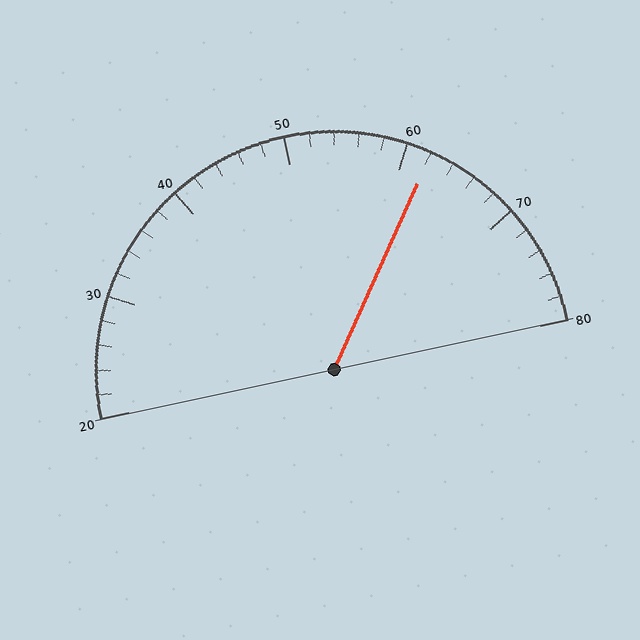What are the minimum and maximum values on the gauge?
The gauge ranges from 20 to 80.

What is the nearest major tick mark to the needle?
The nearest major tick mark is 60.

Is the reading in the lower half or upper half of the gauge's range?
The reading is in the upper half of the range (20 to 80).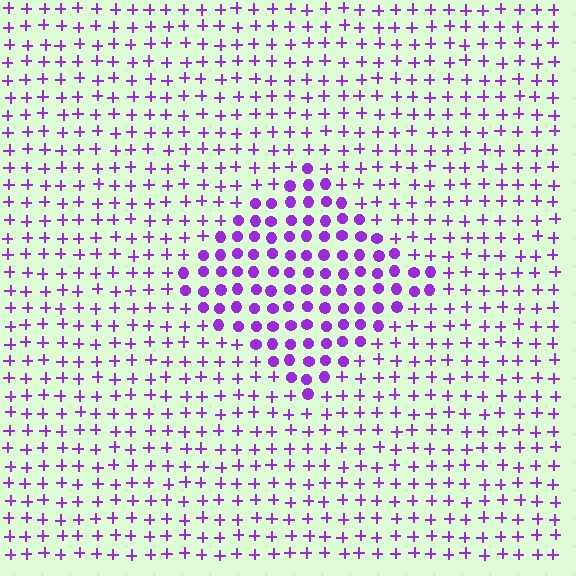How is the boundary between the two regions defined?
The boundary is defined by a change in element shape: circles inside vs. plus signs outside. All elements share the same color and spacing.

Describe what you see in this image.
The image is filled with small purple elements arranged in a uniform grid. A diamond-shaped region contains circles, while the surrounding area contains plus signs. The boundary is defined purely by the change in element shape.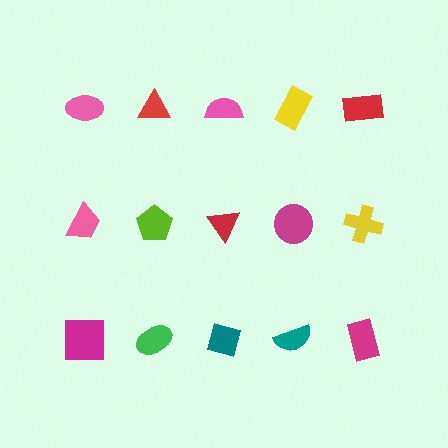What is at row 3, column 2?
A green ellipse.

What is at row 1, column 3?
A pink semicircle.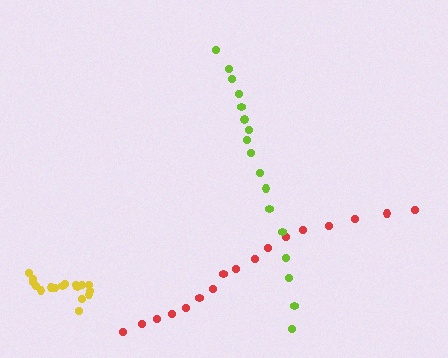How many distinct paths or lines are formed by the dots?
There are 3 distinct paths.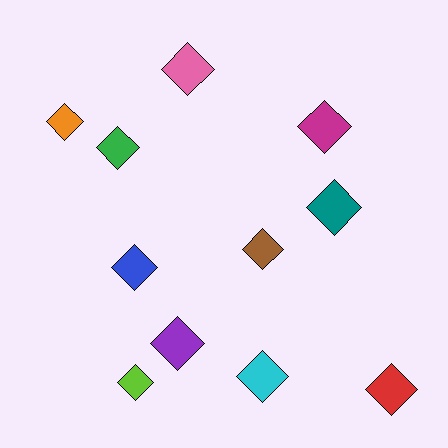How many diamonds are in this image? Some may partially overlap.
There are 11 diamonds.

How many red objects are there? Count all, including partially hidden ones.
There is 1 red object.